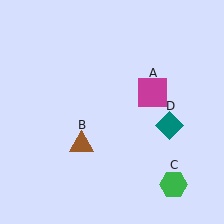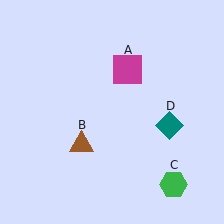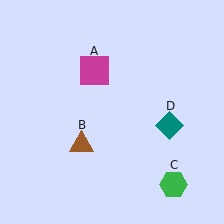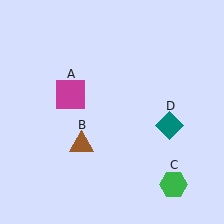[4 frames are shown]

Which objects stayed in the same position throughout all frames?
Brown triangle (object B) and green hexagon (object C) and teal diamond (object D) remained stationary.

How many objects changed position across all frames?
1 object changed position: magenta square (object A).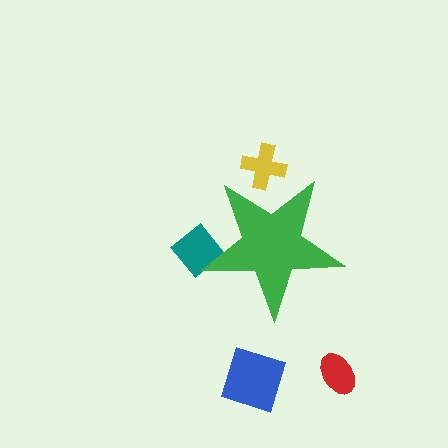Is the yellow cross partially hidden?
Yes, the yellow cross is partially hidden behind the green star.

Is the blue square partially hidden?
No, the blue square is fully visible.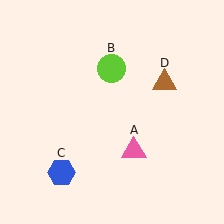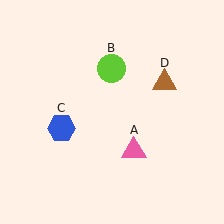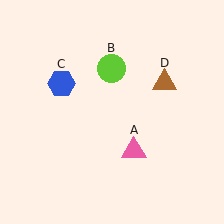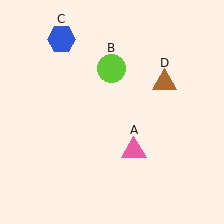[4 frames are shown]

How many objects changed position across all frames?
1 object changed position: blue hexagon (object C).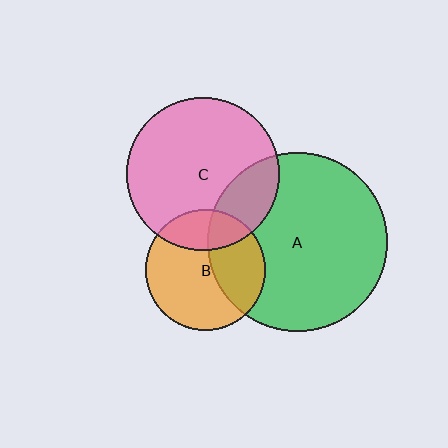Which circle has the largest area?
Circle A (green).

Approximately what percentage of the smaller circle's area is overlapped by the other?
Approximately 35%.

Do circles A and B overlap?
Yes.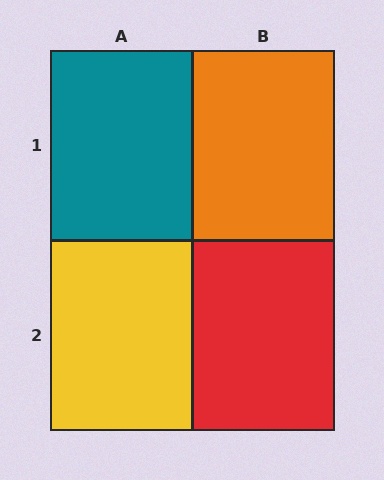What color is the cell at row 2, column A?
Yellow.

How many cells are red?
1 cell is red.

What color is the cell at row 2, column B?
Red.